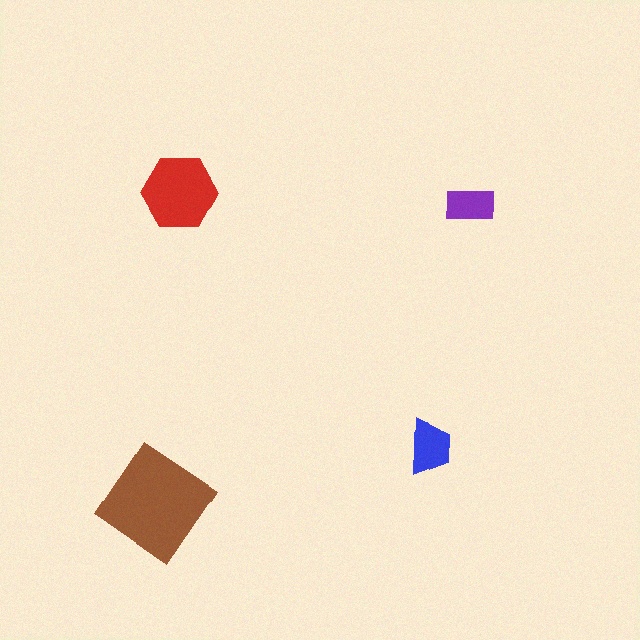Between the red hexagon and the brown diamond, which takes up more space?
The brown diamond.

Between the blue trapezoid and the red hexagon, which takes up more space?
The red hexagon.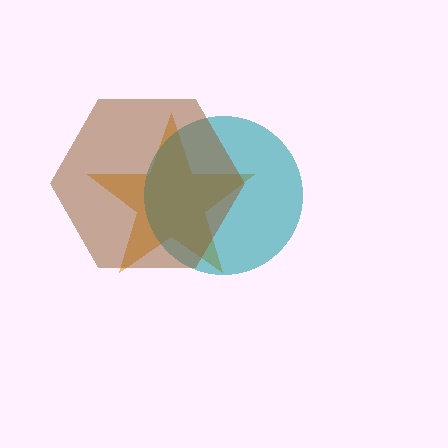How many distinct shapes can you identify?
There are 3 distinct shapes: an orange star, a teal circle, a brown hexagon.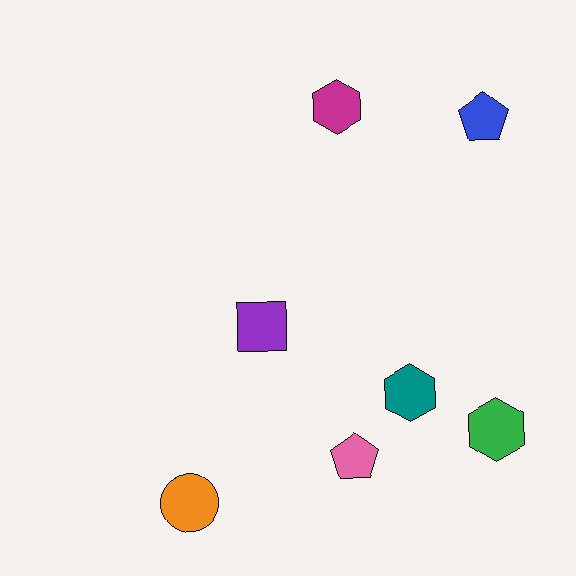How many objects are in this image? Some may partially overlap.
There are 7 objects.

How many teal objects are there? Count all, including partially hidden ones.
There is 1 teal object.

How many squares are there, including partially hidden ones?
There is 1 square.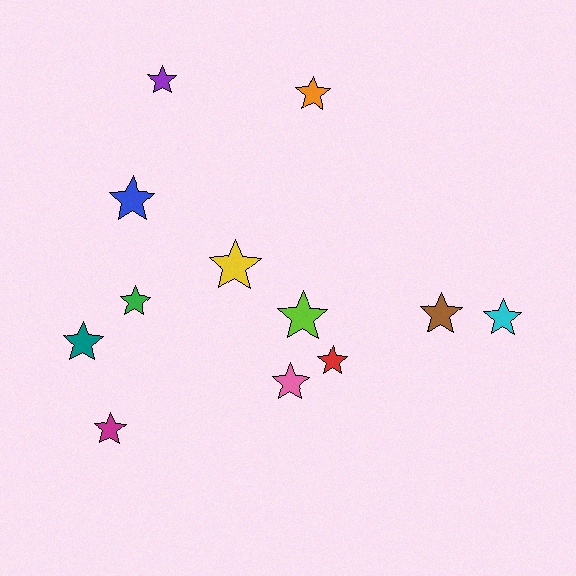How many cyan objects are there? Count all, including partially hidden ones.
There is 1 cyan object.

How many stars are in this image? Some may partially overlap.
There are 12 stars.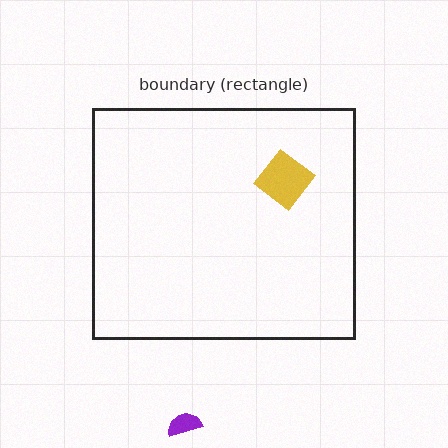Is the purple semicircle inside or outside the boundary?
Outside.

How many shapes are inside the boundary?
1 inside, 1 outside.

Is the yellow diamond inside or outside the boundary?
Inside.